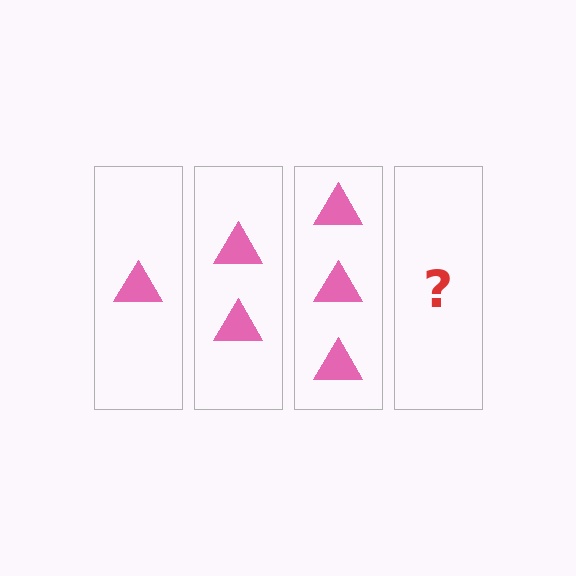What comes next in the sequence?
The next element should be 4 triangles.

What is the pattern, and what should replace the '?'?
The pattern is that each step adds one more triangle. The '?' should be 4 triangles.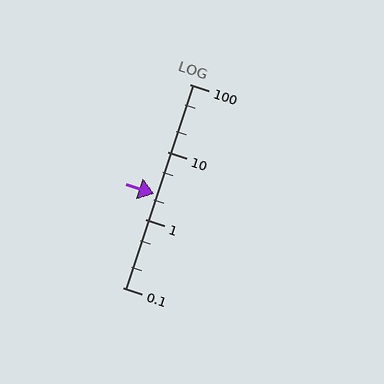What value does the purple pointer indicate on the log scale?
The pointer indicates approximately 2.4.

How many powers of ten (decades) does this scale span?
The scale spans 3 decades, from 0.1 to 100.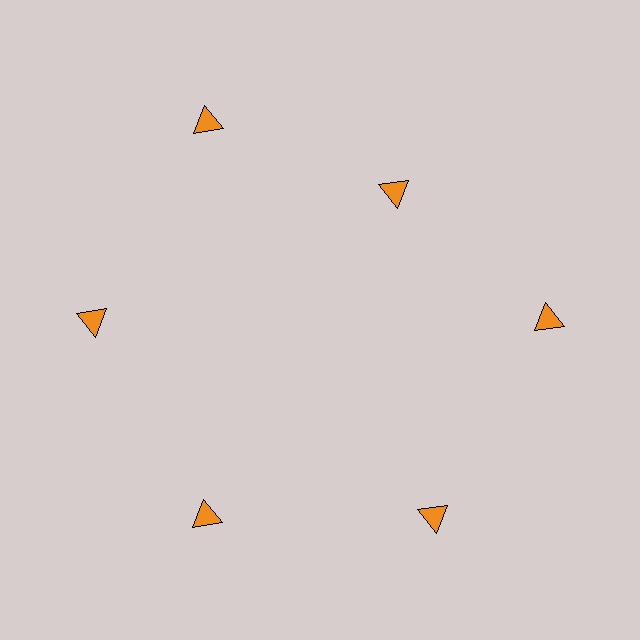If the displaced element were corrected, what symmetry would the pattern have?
It would have 6-fold rotational symmetry — the pattern would map onto itself every 60 degrees.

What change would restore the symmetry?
The symmetry would be restored by moving it outward, back onto the ring so that all 6 triangles sit at equal angles and equal distance from the center.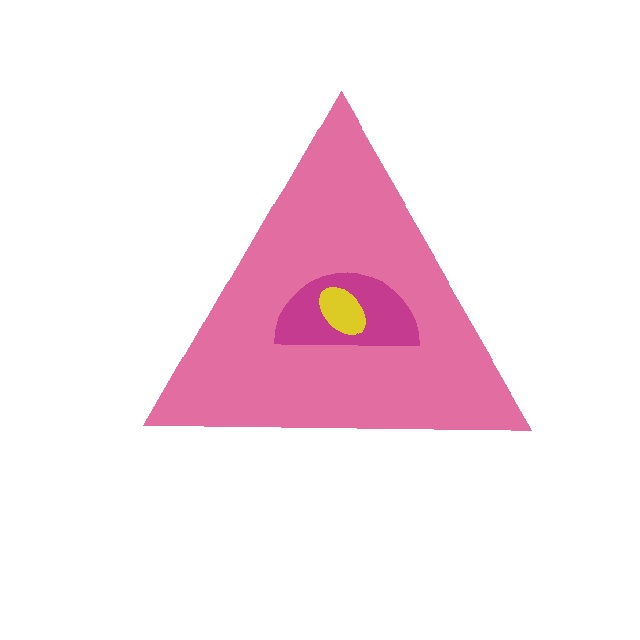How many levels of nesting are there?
3.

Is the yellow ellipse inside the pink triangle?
Yes.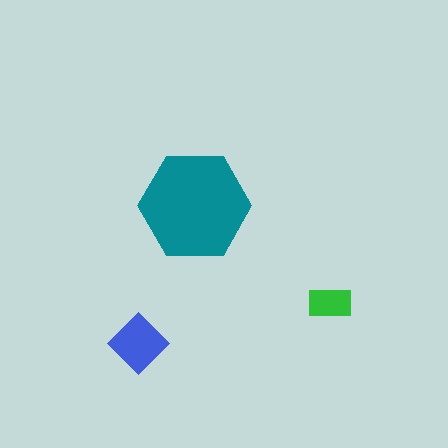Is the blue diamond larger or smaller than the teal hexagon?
Smaller.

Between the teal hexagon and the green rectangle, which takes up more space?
The teal hexagon.